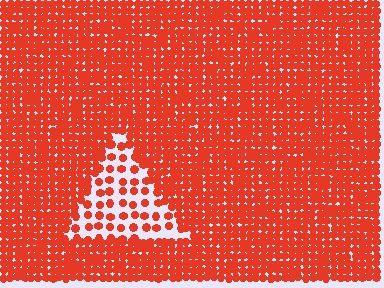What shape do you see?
I see a triangle.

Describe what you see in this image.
The image contains small red elements arranged at two different densities. A triangle-shaped region is visible where the elements are less densely packed than the surrounding area.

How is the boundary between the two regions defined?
The boundary is defined by a change in element density (approximately 2.7x ratio). All elements are the same color, size, and shape.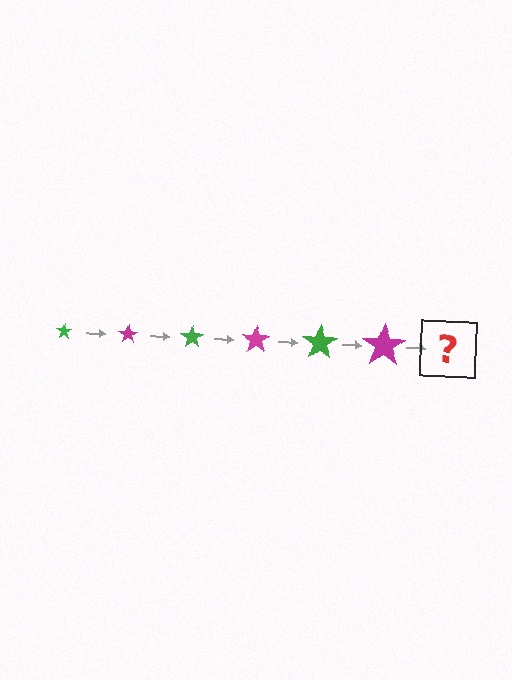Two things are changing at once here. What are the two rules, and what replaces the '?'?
The two rules are that the star grows larger each step and the color cycles through green and magenta. The '?' should be a green star, larger than the previous one.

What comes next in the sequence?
The next element should be a green star, larger than the previous one.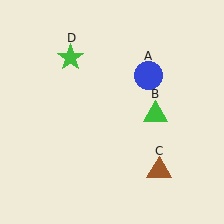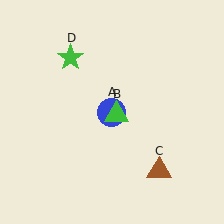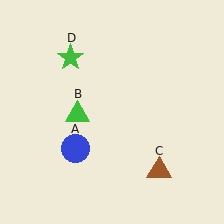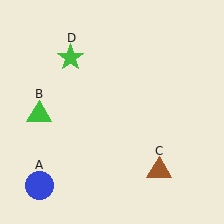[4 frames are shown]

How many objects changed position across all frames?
2 objects changed position: blue circle (object A), green triangle (object B).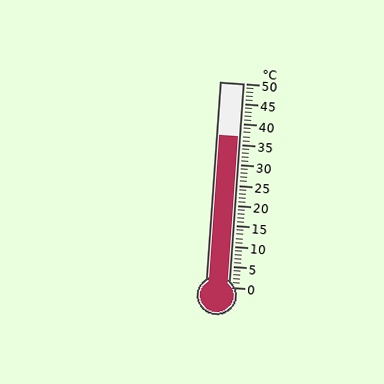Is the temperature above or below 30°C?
The temperature is above 30°C.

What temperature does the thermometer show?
The thermometer shows approximately 37°C.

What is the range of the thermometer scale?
The thermometer scale ranges from 0°C to 50°C.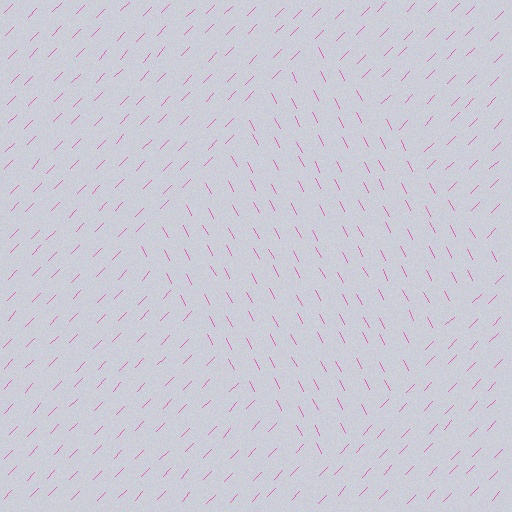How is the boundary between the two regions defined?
The boundary is defined purely by a change in line orientation (approximately 72 degrees difference). All lines are the same color and thickness.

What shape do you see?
I see a diamond.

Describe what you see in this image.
The image is filled with small pink line segments. A diamond region in the image has lines oriented differently from the surrounding lines, creating a visible texture boundary.